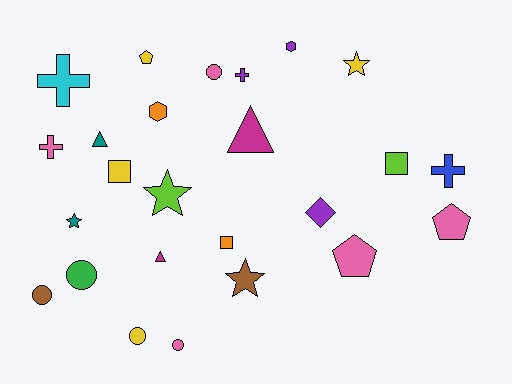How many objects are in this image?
There are 25 objects.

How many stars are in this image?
There are 4 stars.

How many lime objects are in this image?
There are 2 lime objects.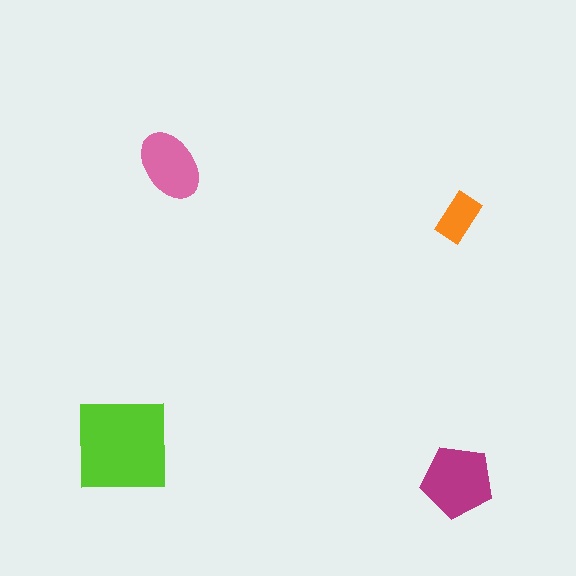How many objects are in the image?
There are 4 objects in the image.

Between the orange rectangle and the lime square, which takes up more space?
The lime square.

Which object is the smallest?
The orange rectangle.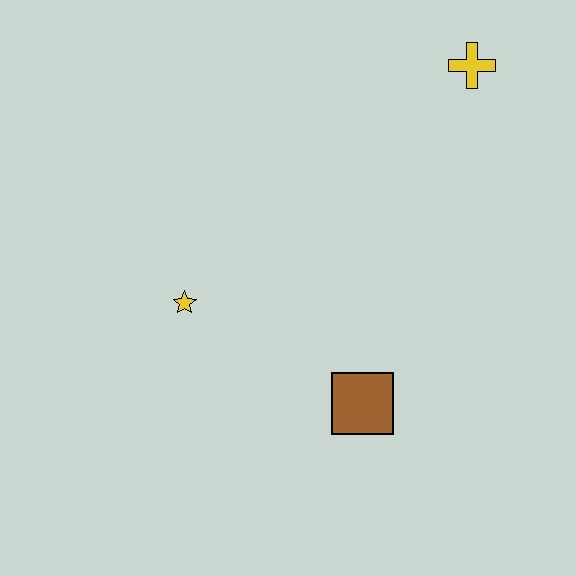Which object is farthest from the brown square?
The yellow cross is farthest from the brown square.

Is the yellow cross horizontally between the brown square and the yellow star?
No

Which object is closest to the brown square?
The yellow star is closest to the brown square.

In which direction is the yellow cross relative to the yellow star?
The yellow cross is to the right of the yellow star.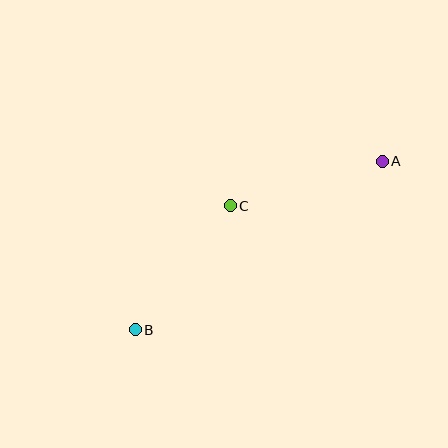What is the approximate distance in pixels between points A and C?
The distance between A and C is approximately 158 pixels.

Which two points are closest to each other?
Points B and C are closest to each other.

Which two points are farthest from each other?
Points A and B are farthest from each other.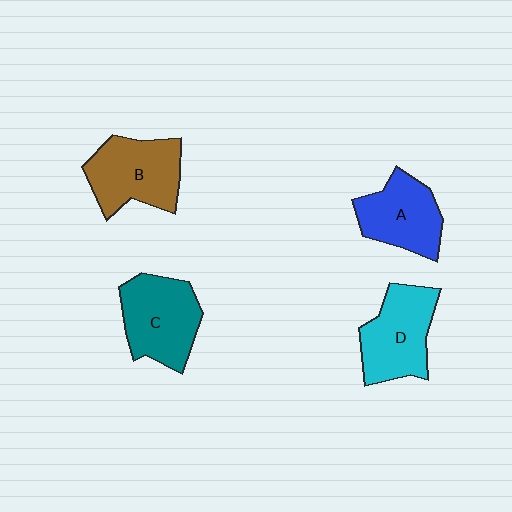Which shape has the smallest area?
Shape A (blue).